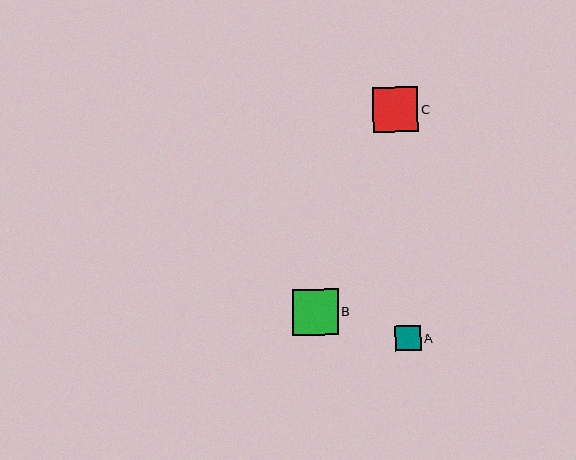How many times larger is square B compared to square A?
Square B is approximately 1.8 times the size of square A.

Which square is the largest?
Square B is the largest with a size of approximately 46 pixels.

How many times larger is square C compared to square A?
Square C is approximately 1.8 times the size of square A.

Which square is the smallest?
Square A is the smallest with a size of approximately 26 pixels.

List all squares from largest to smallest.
From largest to smallest: B, C, A.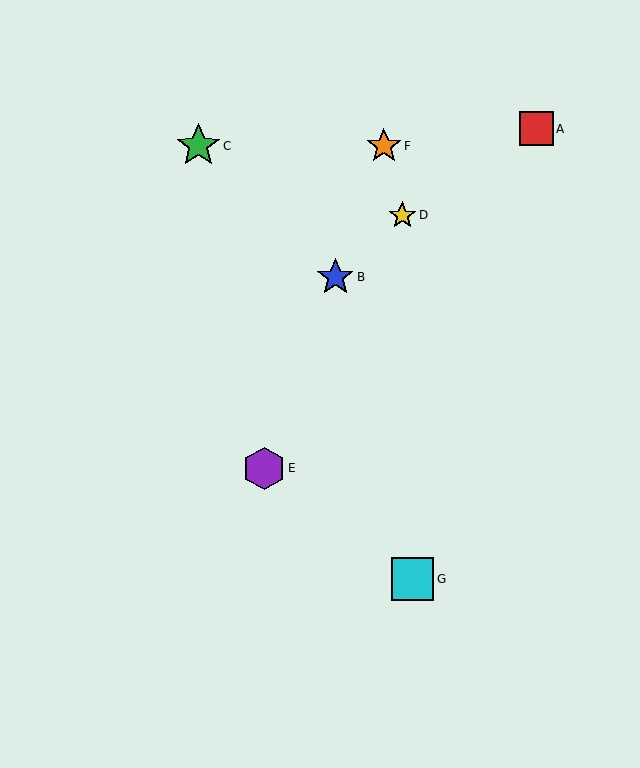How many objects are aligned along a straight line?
3 objects (B, E, F) are aligned along a straight line.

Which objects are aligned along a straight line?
Objects B, E, F are aligned along a straight line.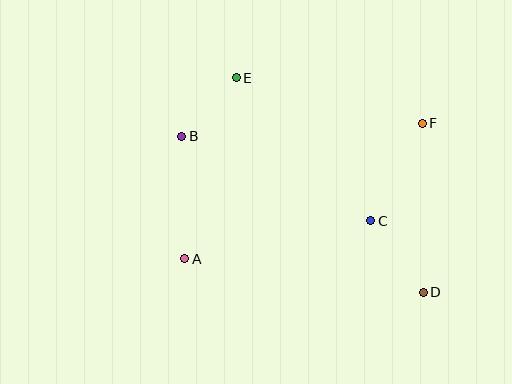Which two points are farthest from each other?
Points B and D are farthest from each other.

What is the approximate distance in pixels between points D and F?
The distance between D and F is approximately 169 pixels.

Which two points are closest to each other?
Points B and E are closest to each other.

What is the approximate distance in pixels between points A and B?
The distance between A and B is approximately 122 pixels.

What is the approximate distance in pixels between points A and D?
The distance between A and D is approximately 241 pixels.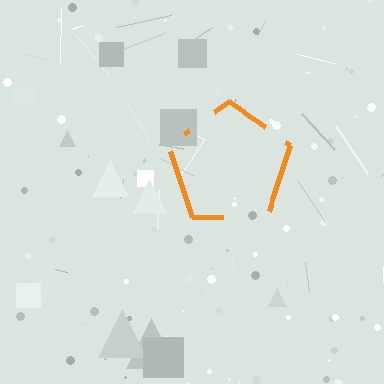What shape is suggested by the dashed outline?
The dashed outline suggests a pentagon.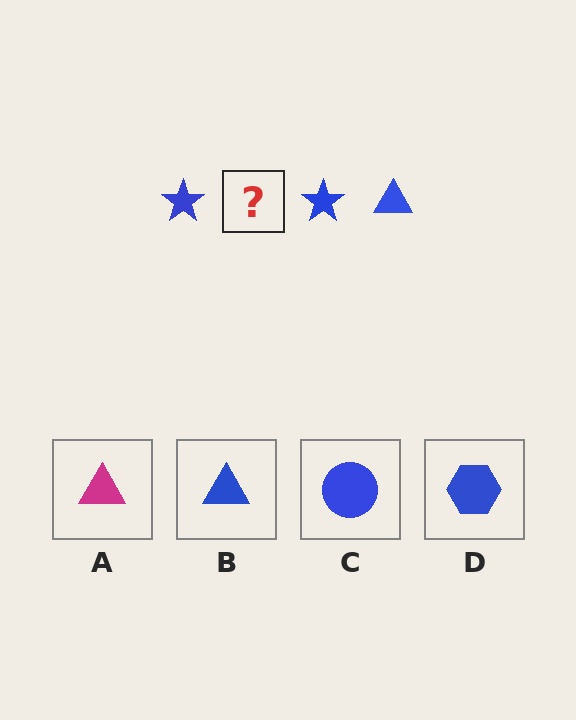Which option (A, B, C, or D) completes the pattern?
B.